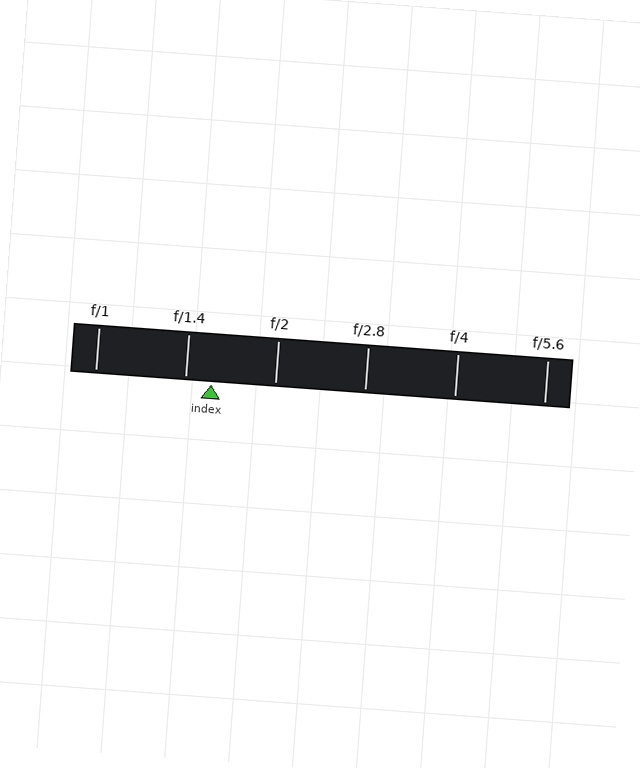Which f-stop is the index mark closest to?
The index mark is closest to f/1.4.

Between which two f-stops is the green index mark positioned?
The index mark is between f/1.4 and f/2.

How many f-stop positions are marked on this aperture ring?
There are 6 f-stop positions marked.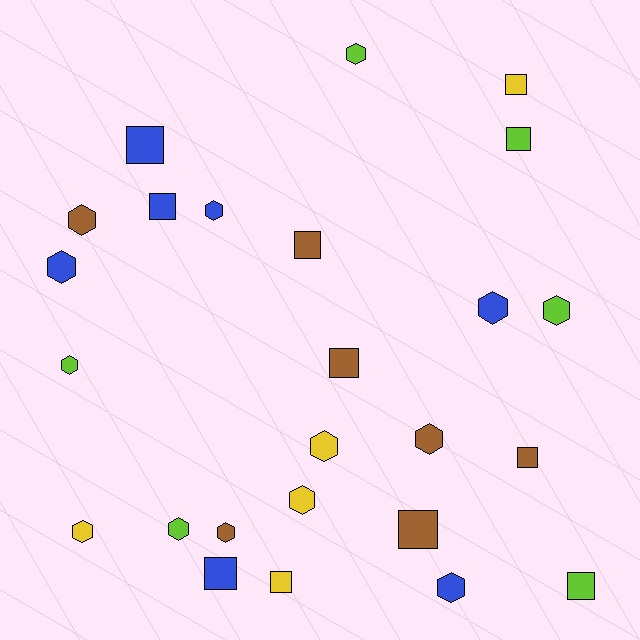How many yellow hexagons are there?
There are 3 yellow hexagons.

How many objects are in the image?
There are 25 objects.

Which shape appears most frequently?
Hexagon, with 14 objects.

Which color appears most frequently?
Blue, with 7 objects.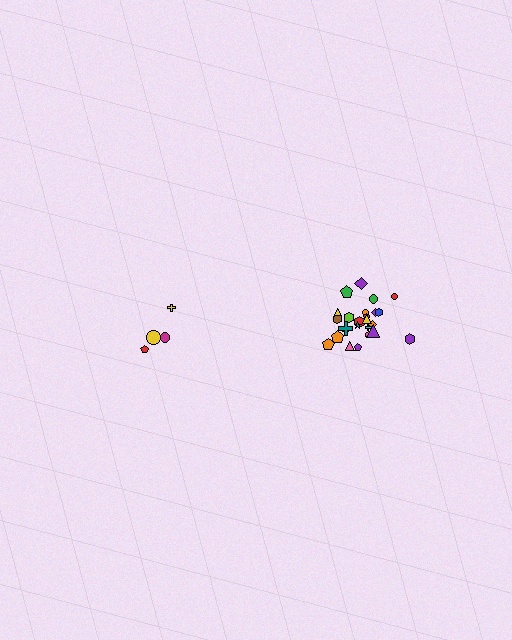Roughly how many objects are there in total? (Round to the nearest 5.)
Roughly 30 objects in total.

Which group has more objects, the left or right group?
The right group.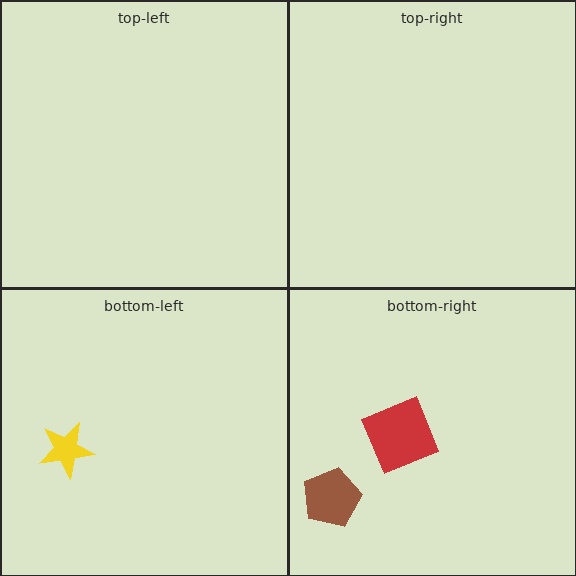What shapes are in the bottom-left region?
The yellow star.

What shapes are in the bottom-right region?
The red square, the brown pentagon.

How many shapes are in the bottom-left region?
1.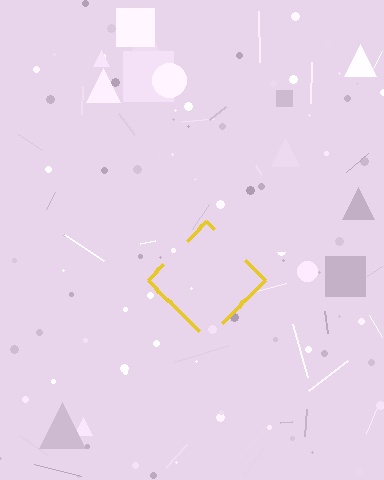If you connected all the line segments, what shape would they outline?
They would outline a diamond.